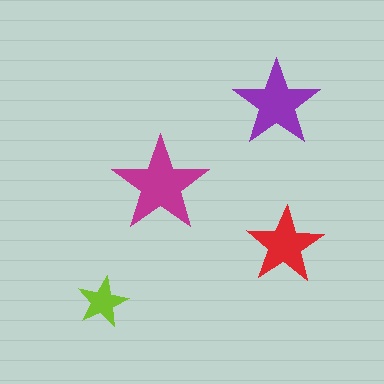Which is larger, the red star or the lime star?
The red one.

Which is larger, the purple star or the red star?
The purple one.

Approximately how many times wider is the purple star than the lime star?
About 1.5 times wider.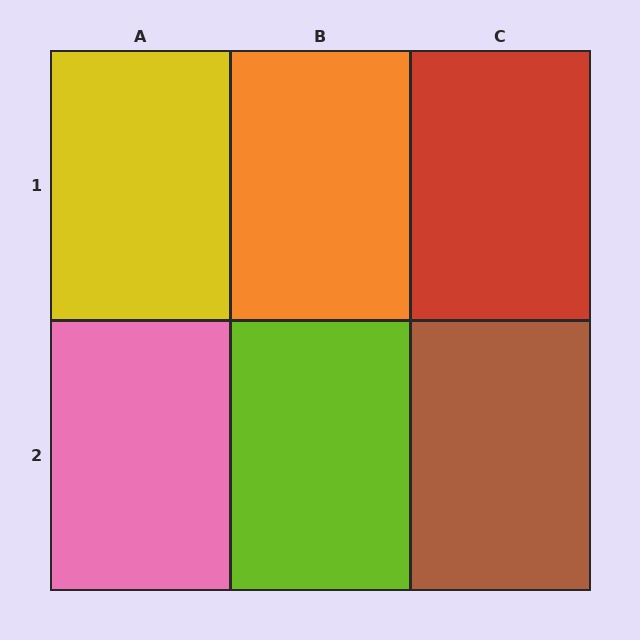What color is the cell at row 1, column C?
Red.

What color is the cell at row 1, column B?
Orange.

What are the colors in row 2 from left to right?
Pink, lime, brown.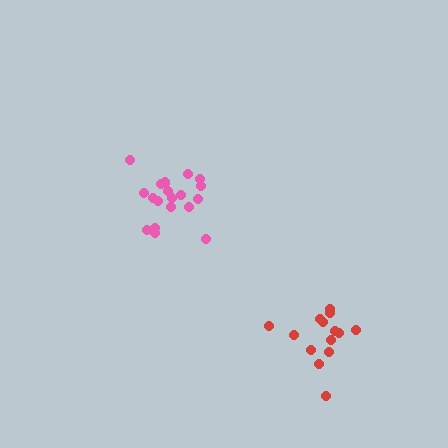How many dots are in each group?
Group 1: 19 dots, Group 2: 14 dots (33 total).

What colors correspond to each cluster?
The clusters are colored: pink, red.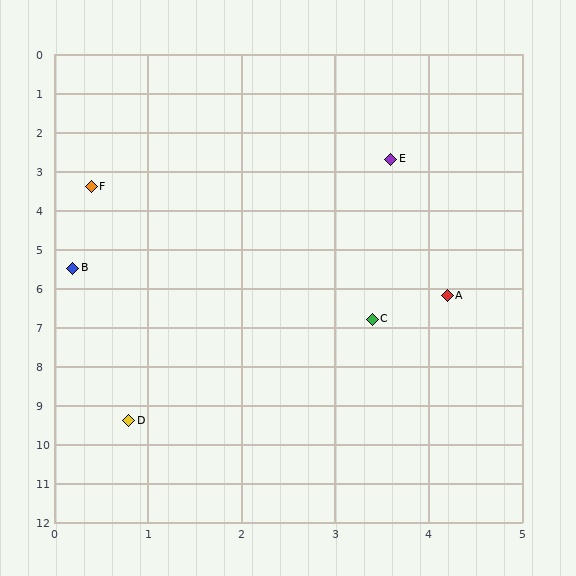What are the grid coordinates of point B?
Point B is at approximately (0.2, 5.5).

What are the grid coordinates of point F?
Point F is at approximately (0.4, 3.4).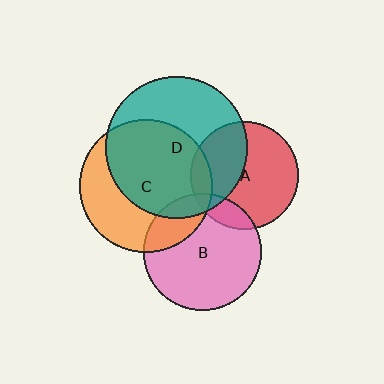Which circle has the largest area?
Circle D (teal).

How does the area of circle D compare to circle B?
Approximately 1.5 times.